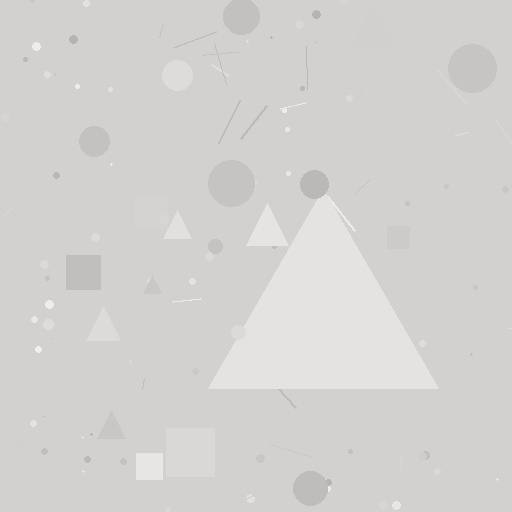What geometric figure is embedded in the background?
A triangle is embedded in the background.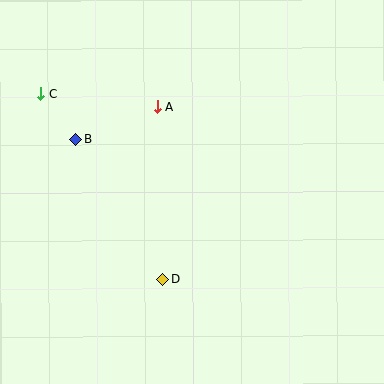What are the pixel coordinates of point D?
Point D is at (163, 279).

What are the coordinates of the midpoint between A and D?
The midpoint between A and D is at (160, 193).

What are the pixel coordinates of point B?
Point B is at (75, 139).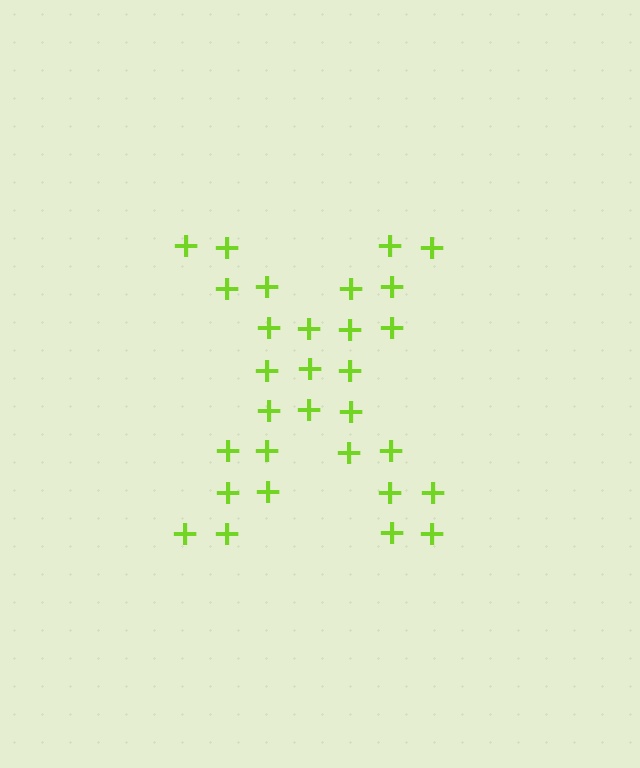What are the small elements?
The small elements are plus signs.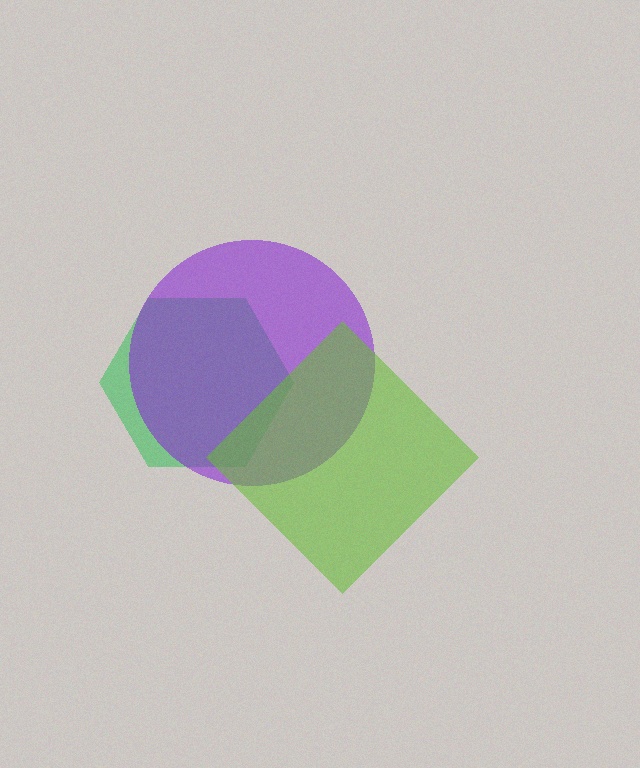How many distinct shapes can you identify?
There are 3 distinct shapes: a green hexagon, a purple circle, a lime diamond.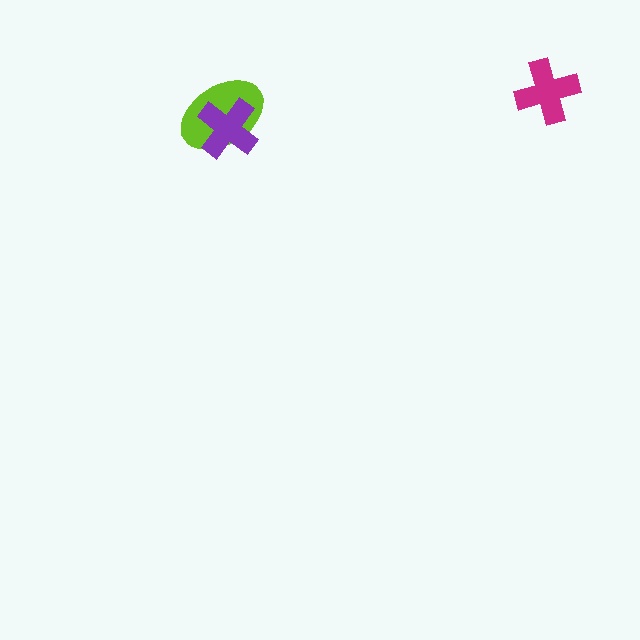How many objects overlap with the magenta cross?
0 objects overlap with the magenta cross.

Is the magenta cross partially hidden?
No, no other shape covers it.